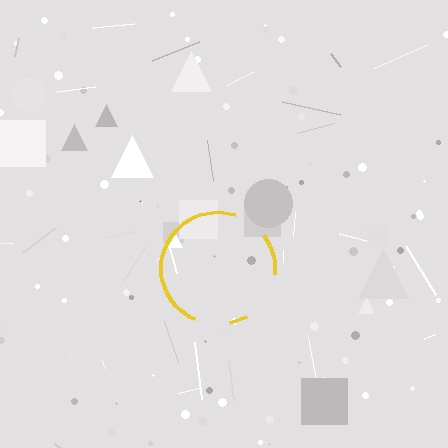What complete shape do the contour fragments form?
The contour fragments form a circle.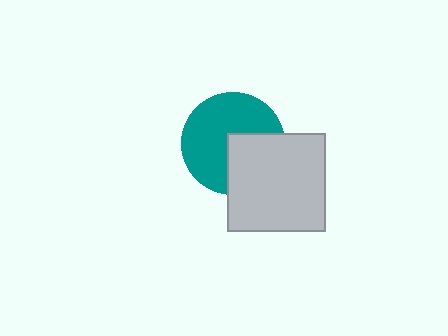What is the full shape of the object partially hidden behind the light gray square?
The partially hidden object is a teal circle.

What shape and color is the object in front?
The object in front is a light gray square.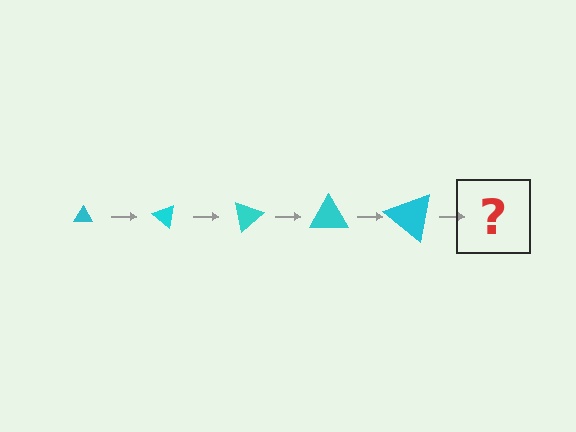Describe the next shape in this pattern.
It should be a triangle, larger than the previous one and rotated 200 degrees from the start.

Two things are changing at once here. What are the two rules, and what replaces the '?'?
The two rules are that the triangle grows larger each step and it rotates 40 degrees each step. The '?' should be a triangle, larger than the previous one and rotated 200 degrees from the start.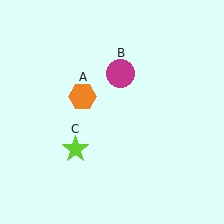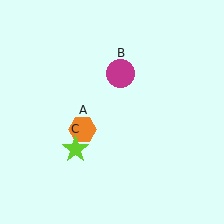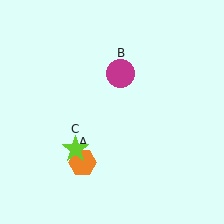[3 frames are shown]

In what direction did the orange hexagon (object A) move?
The orange hexagon (object A) moved down.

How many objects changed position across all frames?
1 object changed position: orange hexagon (object A).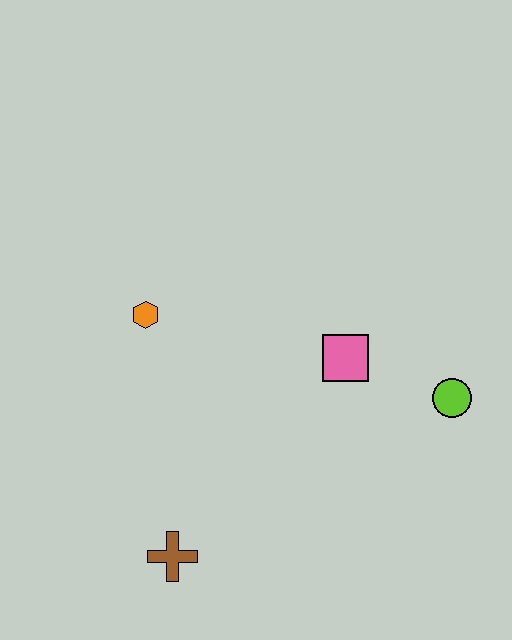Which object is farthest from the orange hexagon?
The lime circle is farthest from the orange hexagon.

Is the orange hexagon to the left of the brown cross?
Yes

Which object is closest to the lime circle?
The pink square is closest to the lime circle.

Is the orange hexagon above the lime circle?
Yes